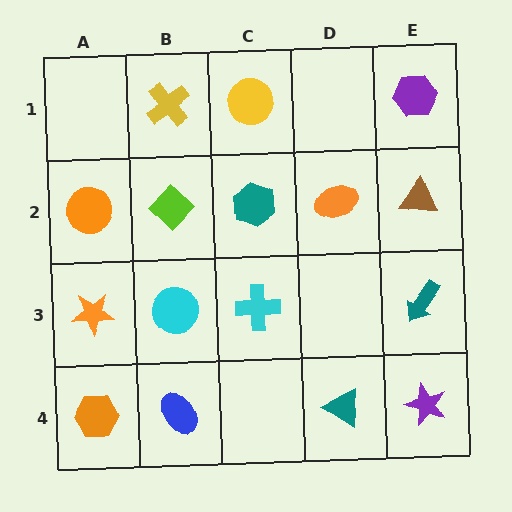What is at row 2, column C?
A teal hexagon.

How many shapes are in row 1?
3 shapes.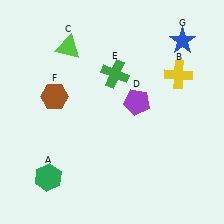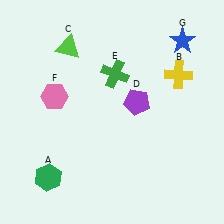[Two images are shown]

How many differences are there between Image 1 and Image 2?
There is 1 difference between the two images.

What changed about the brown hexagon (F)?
In Image 1, F is brown. In Image 2, it changed to pink.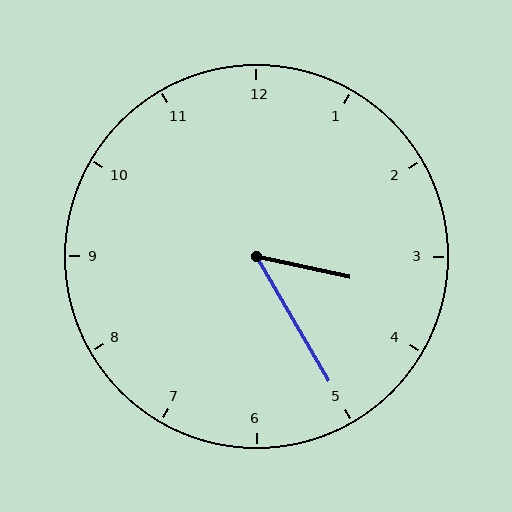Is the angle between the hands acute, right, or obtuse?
It is acute.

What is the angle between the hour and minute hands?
Approximately 48 degrees.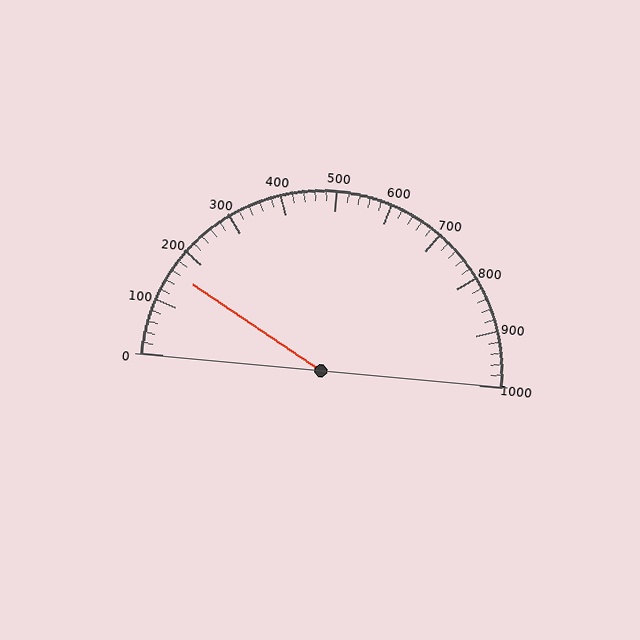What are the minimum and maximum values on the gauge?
The gauge ranges from 0 to 1000.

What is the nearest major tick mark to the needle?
The nearest major tick mark is 200.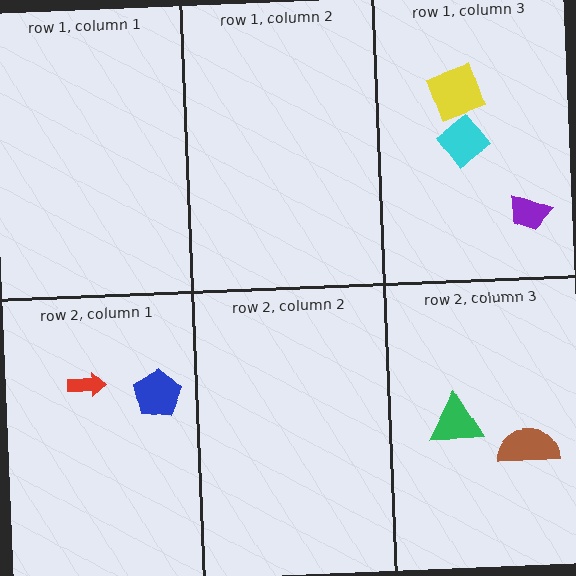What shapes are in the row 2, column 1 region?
The red arrow, the blue pentagon.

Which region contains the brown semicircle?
The row 2, column 3 region.